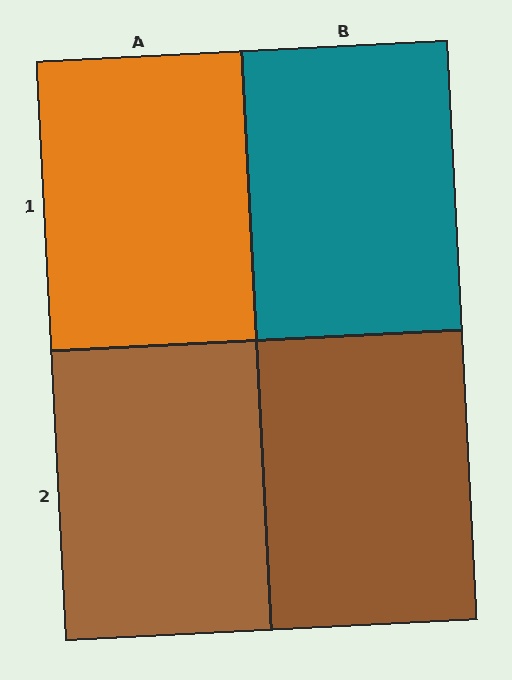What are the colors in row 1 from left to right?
Orange, teal.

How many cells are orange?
1 cell is orange.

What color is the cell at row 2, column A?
Brown.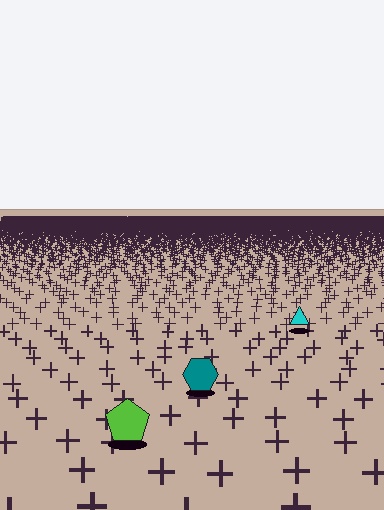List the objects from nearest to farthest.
From nearest to farthest: the lime pentagon, the teal hexagon, the cyan triangle.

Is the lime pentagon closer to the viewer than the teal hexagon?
Yes. The lime pentagon is closer — you can tell from the texture gradient: the ground texture is coarser near it.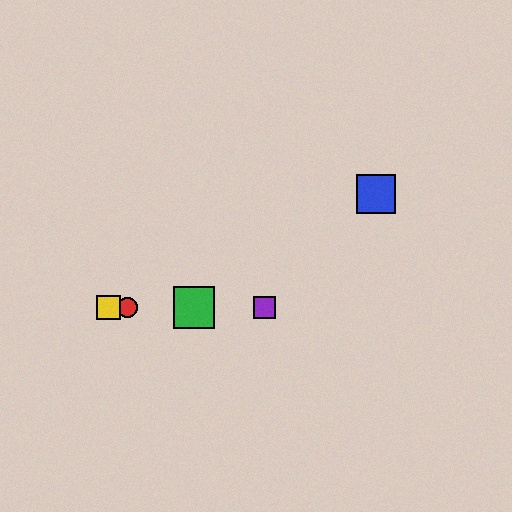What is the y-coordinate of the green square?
The green square is at y≈307.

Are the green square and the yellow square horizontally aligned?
Yes, both are at y≈307.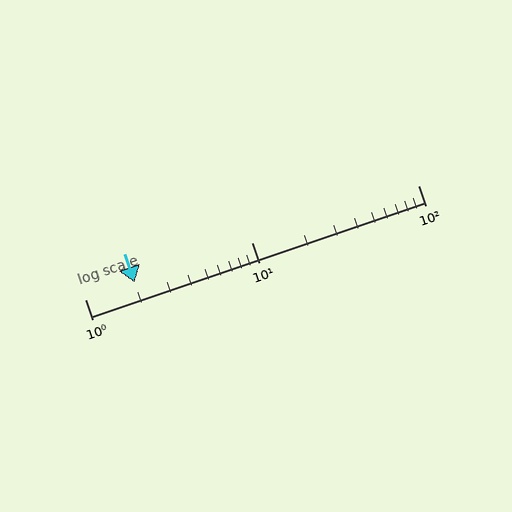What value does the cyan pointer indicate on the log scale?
The pointer indicates approximately 2.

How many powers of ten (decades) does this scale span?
The scale spans 2 decades, from 1 to 100.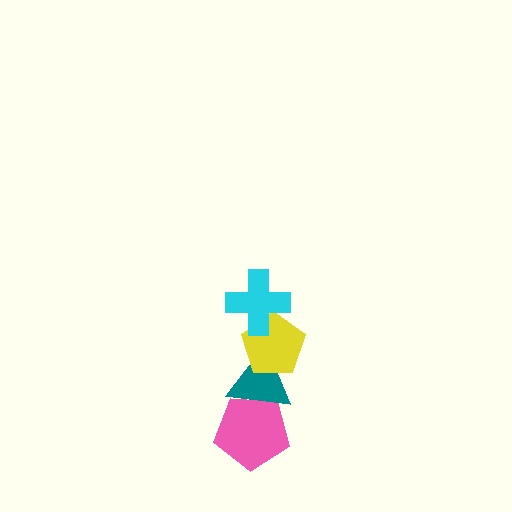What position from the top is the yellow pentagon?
The yellow pentagon is 2nd from the top.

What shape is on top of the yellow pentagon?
The cyan cross is on top of the yellow pentagon.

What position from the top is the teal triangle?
The teal triangle is 3rd from the top.